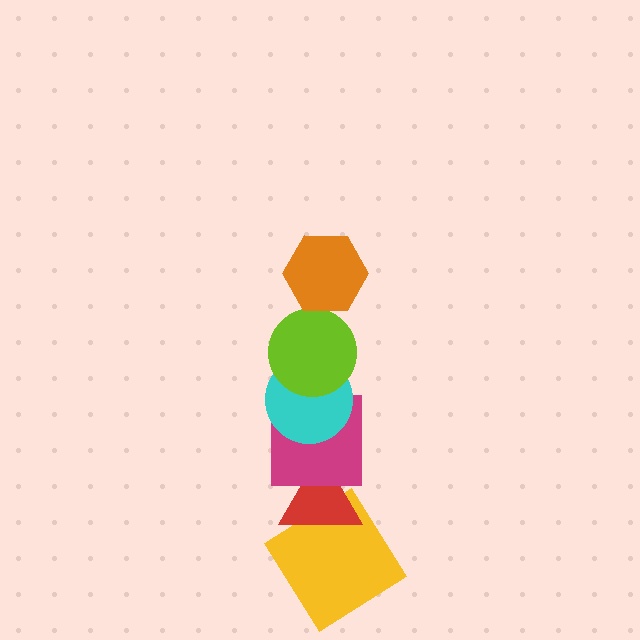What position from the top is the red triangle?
The red triangle is 5th from the top.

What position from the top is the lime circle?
The lime circle is 2nd from the top.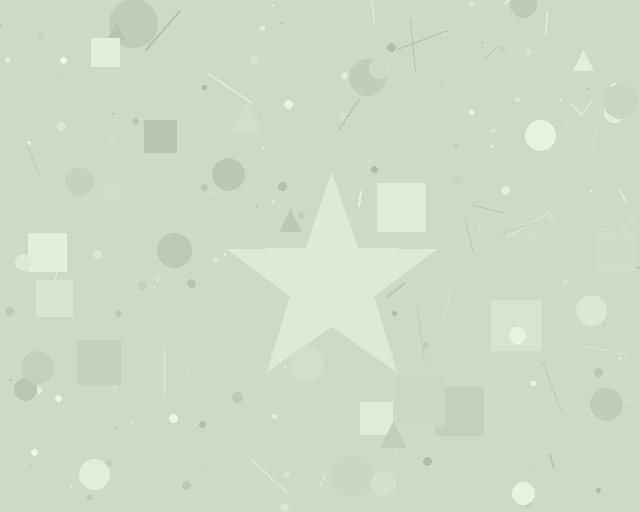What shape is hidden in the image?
A star is hidden in the image.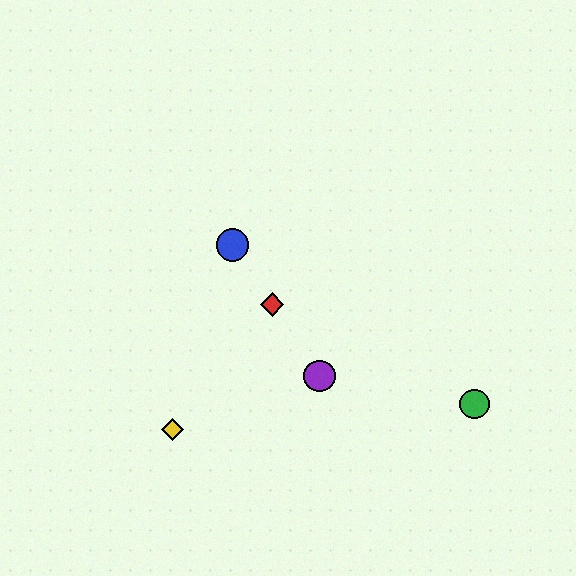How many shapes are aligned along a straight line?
3 shapes (the red diamond, the blue circle, the purple circle) are aligned along a straight line.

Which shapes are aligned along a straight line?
The red diamond, the blue circle, the purple circle are aligned along a straight line.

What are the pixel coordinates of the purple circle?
The purple circle is at (319, 376).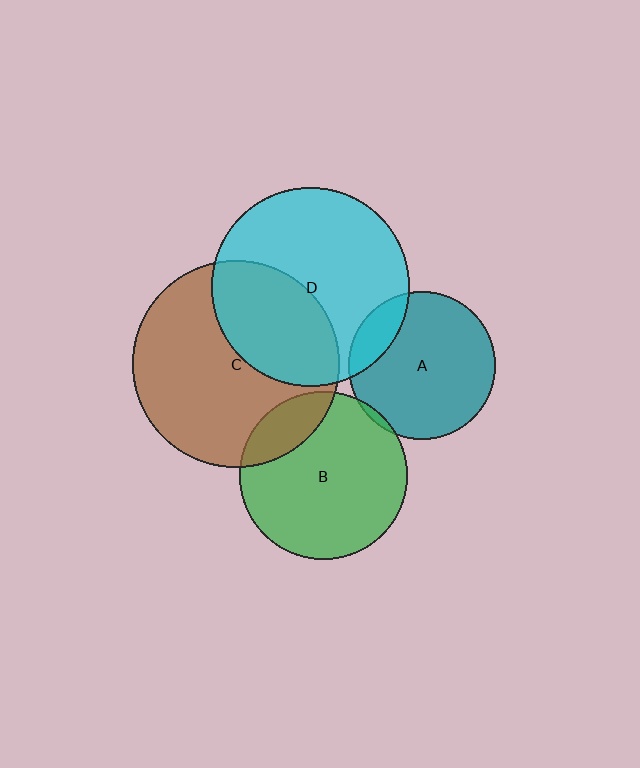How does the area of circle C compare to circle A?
Approximately 2.0 times.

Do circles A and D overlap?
Yes.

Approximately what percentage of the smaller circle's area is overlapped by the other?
Approximately 15%.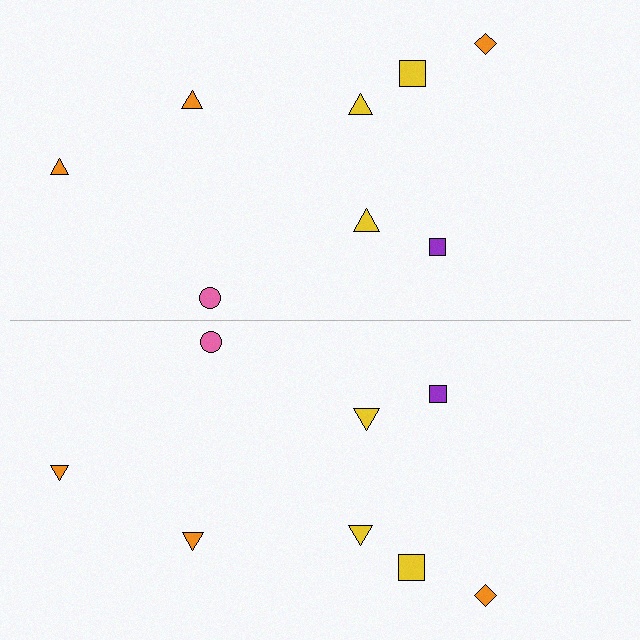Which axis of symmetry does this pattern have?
The pattern has a horizontal axis of symmetry running through the center of the image.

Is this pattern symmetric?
Yes, this pattern has bilateral (reflection) symmetry.